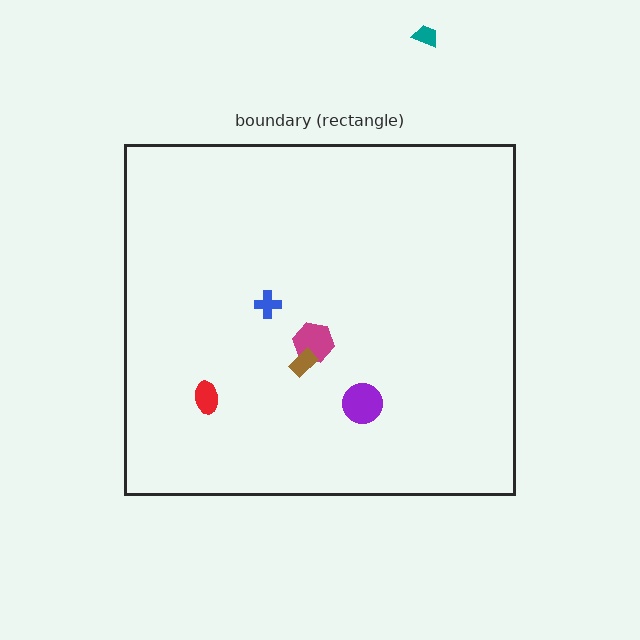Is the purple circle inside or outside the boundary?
Inside.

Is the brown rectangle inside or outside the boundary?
Inside.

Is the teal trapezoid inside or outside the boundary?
Outside.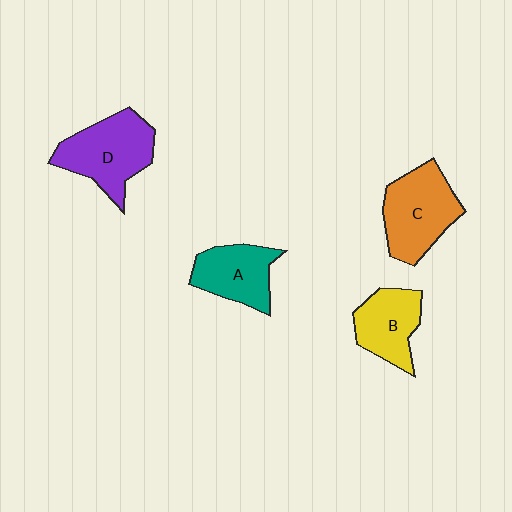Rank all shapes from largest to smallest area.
From largest to smallest: D (purple), C (orange), A (teal), B (yellow).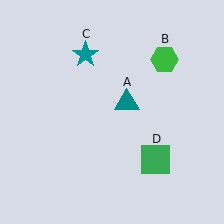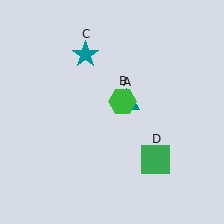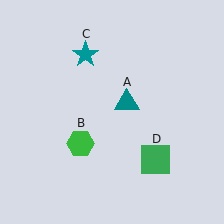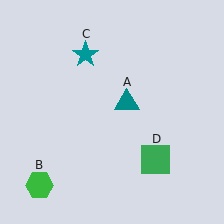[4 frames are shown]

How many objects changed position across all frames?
1 object changed position: green hexagon (object B).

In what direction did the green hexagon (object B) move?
The green hexagon (object B) moved down and to the left.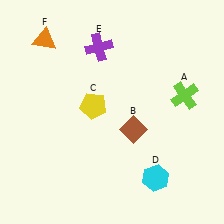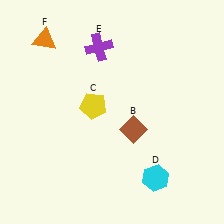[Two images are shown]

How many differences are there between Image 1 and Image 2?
There is 1 difference between the two images.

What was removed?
The lime cross (A) was removed in Image 2.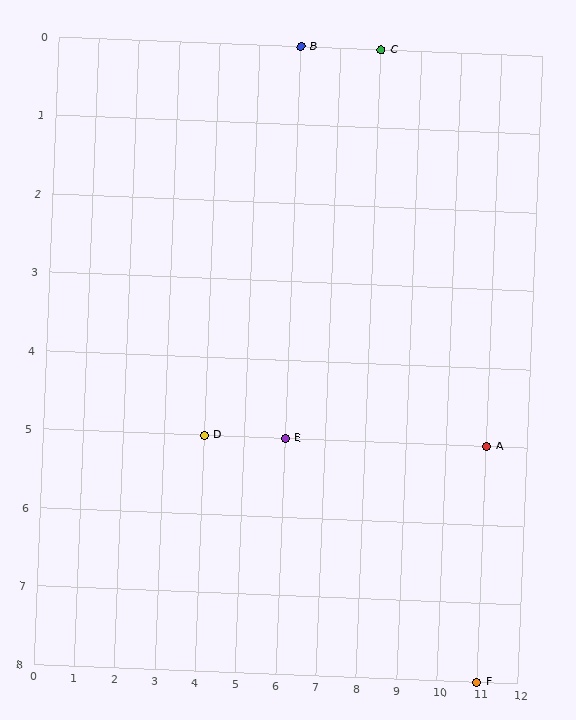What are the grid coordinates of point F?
Point F is at grid coordinates (11, 8).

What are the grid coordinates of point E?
Point E is at grid coordinates (6, 5).